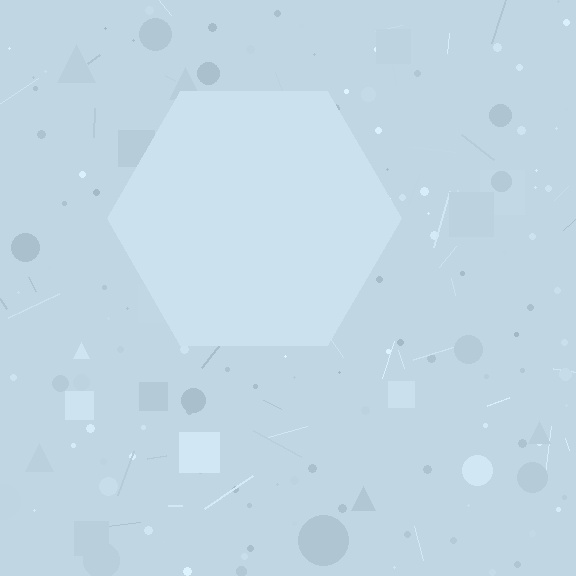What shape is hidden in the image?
A hexagon is hidden in the image.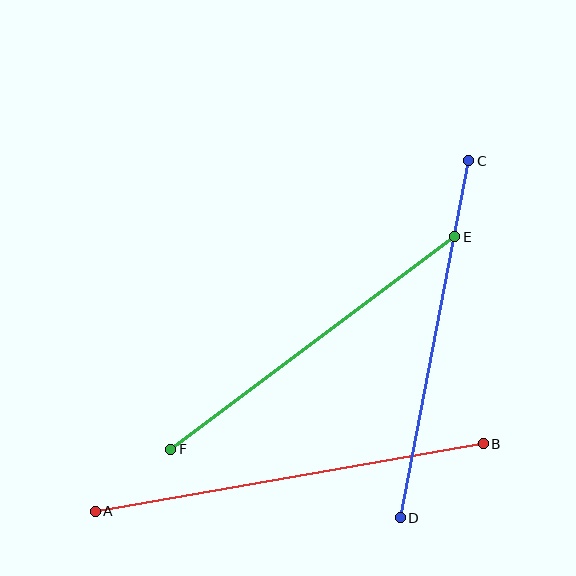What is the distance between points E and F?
The distance is approximately 354 pixels.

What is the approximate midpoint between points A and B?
The midpoint is at approximately (289, 477) pixels.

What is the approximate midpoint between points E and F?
The midpoint is at approximately (313, 343) pixels.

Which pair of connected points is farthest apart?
Points A and B are farthest apart.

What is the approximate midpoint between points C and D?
The midpoint is at approximately (434, 339) pixels.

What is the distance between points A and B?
The distance is approximately 394 pixels.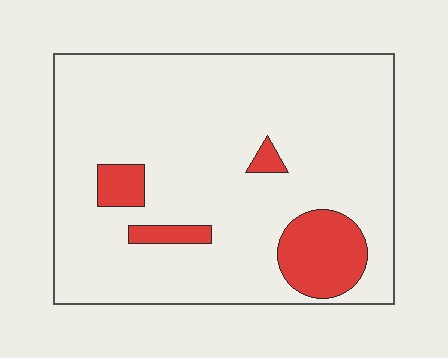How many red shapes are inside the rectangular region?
4.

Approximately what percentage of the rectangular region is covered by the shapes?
Approximately 15%.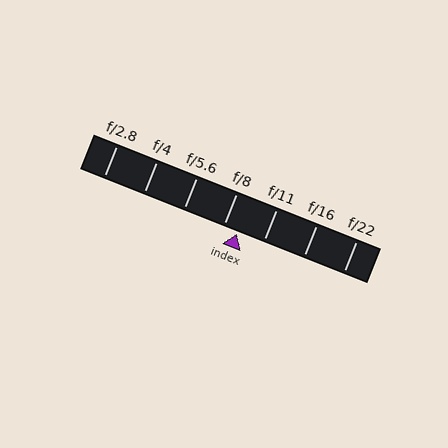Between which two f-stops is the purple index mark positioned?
The index mark is between f/8 and f/11.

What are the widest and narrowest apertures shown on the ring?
The widest aperture shown is f/2.8 and the narrowest is f/22.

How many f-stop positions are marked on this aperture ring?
There are 7 f-stop positions marked.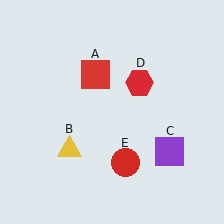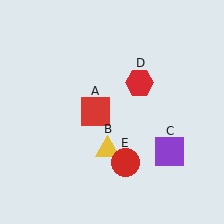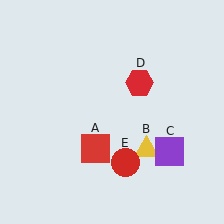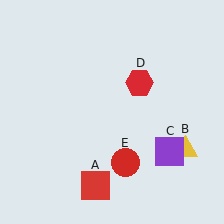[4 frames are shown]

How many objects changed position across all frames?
2 objects changed position: red square (object A), yellow triangle (object B).